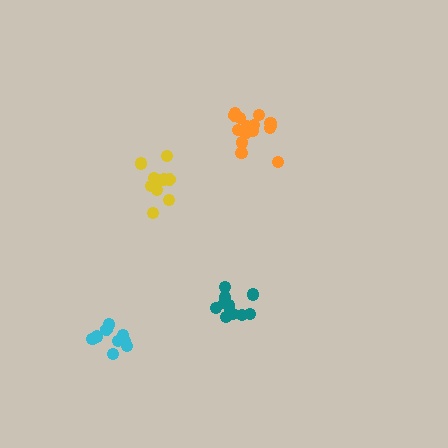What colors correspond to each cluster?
The clusters are colored: teal, yellow, orange, cyan.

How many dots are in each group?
Group 1: 11 dots, Group 2: 10 dots, Group 3: 15 dots, Group 4: 9 dots (45 total).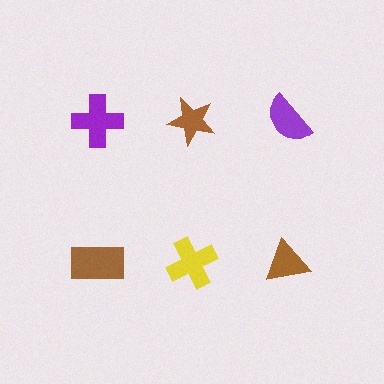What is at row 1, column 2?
A brown star.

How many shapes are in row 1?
3 shapes.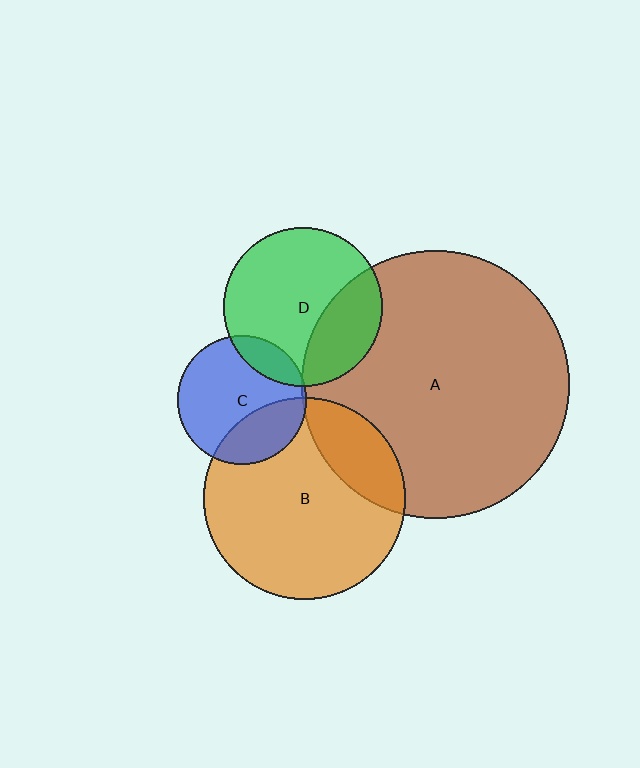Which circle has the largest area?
Circle A (brown).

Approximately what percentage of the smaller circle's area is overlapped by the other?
Approximately 5%.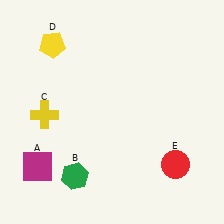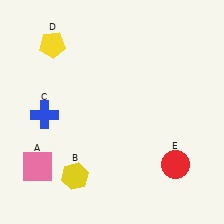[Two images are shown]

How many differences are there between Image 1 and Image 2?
There are 3 differences between the two images.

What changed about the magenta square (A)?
In Image 1, A is magenta. In Image 2, it changed to pink.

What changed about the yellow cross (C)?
In Image 1, C is yellow. In Image 2, it changed to blue.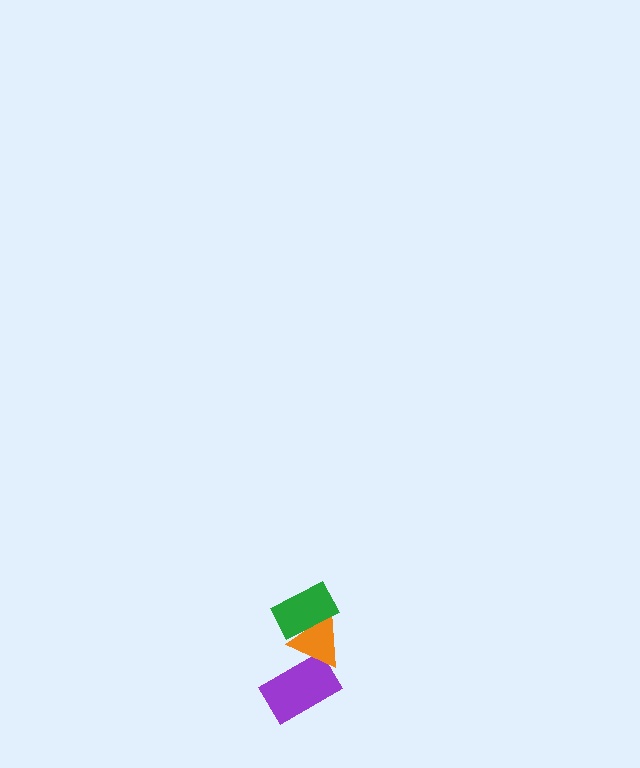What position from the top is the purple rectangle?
The purple rectangle is 3rd from the top.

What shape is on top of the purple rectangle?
The orange triangle is on top of the purple rectangle.